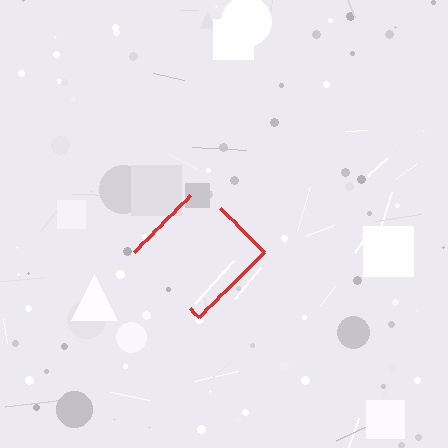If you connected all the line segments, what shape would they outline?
They would outline a diamond.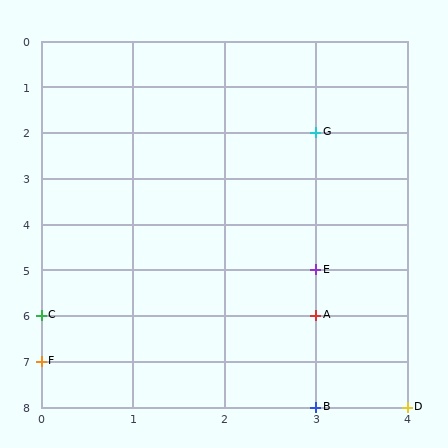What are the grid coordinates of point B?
Point B is at grid coordinates (3, 8).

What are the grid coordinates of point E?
Point E is at grid coordinates (3, 5).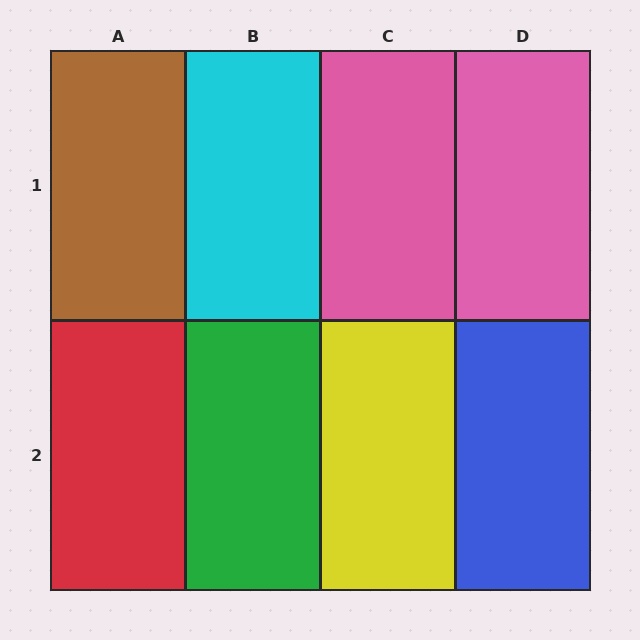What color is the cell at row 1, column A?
Brown.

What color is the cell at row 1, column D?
Pink.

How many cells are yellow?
1 cell is yellow.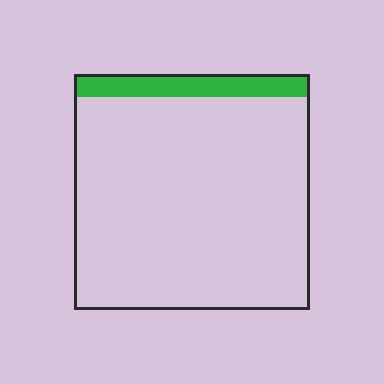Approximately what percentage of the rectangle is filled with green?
Approximately 10%.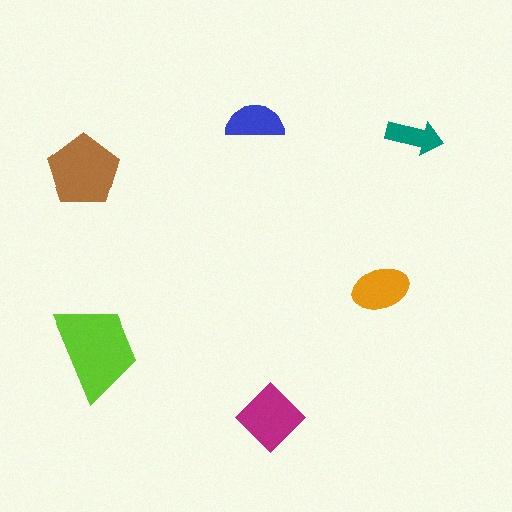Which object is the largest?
The lime trapezoid.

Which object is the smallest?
The teal arrow.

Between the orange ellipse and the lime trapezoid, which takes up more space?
The lime trapezoid.